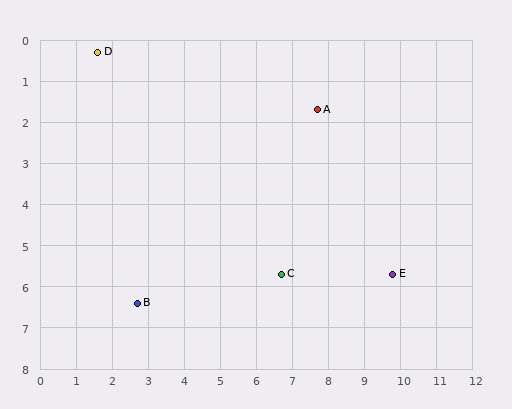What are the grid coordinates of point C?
Point C is at approximately (6.7, 5.7).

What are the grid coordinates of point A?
Point A is at approximately (7.7, 1.7).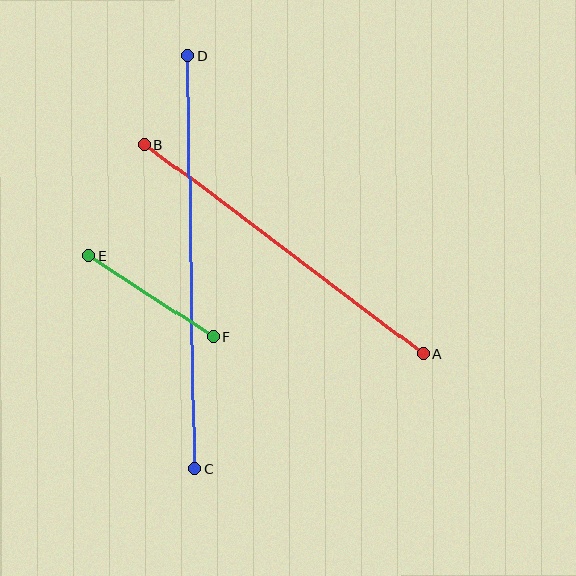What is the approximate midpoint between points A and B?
The midpoint is at approximately (284, 249) pixels.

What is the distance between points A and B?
The distance is approximately 349 pixels.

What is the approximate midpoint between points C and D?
The midpoint is at approximately (191, 263) pixels.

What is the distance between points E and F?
The distance is approximately 149 pixels.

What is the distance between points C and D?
The distance is approximately 413 pixels.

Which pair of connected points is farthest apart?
Points C and D are farthest apart.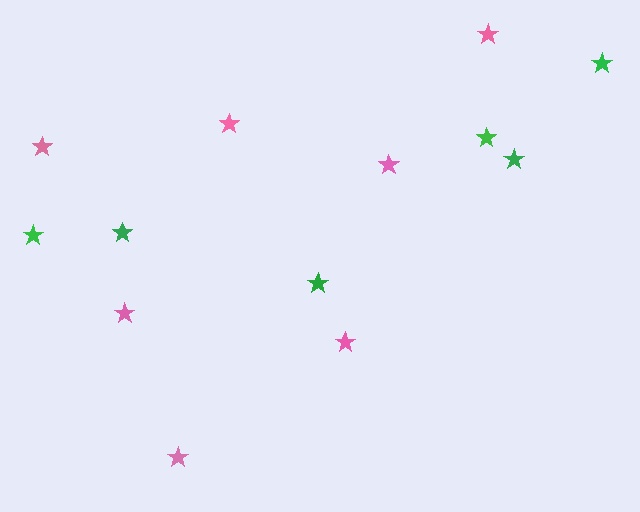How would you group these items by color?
There are 2 groups: one group of pink stars (7) and one group of green stars (6).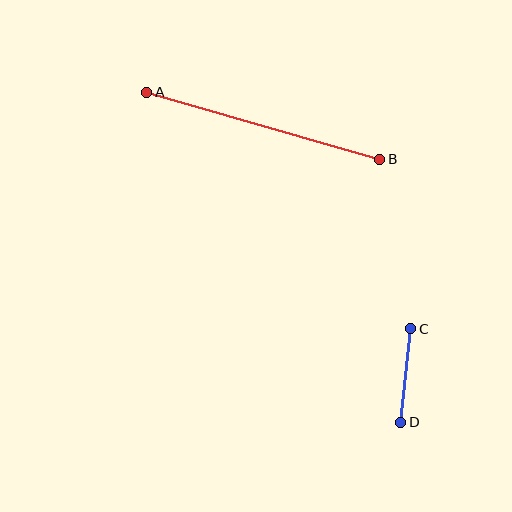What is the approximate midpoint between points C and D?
The midpoint is at approximately (406, 376) pixels.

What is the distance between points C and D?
The distance is approximately 94 pixels.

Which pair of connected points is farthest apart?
Points A and B are farthest apart.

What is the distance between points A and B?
The distance is approximately 243 pixels.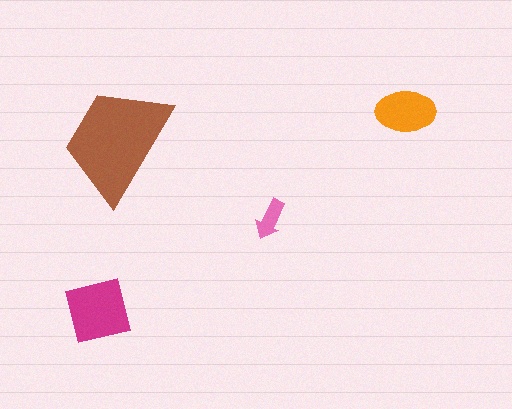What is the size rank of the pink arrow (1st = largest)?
4th.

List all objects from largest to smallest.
The brown trapezoid, the magenta square, the orange ellipse, the pink arrow.